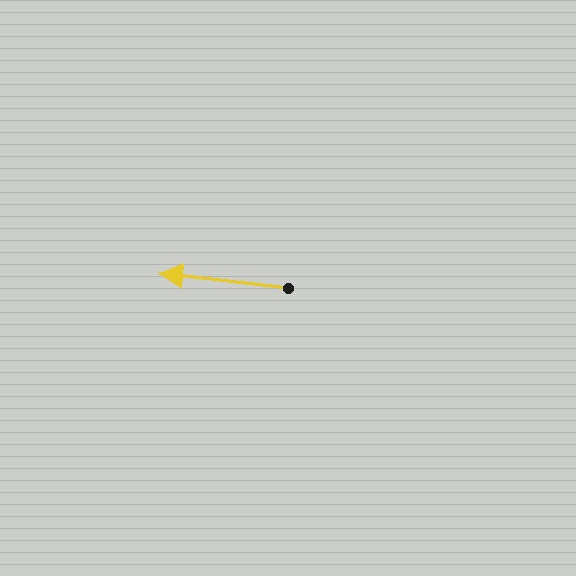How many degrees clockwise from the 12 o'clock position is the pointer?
Approximately 276 degrees.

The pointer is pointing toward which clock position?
Roughly 9 o'clock.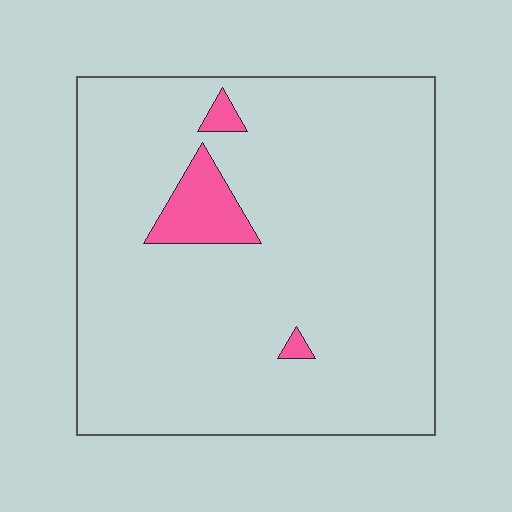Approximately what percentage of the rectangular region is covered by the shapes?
Approximately 5%.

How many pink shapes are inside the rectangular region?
3.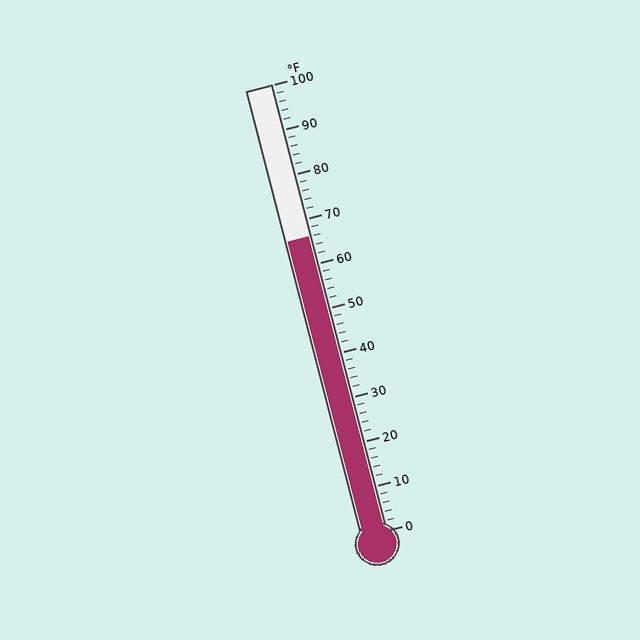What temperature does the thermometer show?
The thermometer shows approximately 66°F.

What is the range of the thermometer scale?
The thermometer scale ranges from 0°F to 100°F.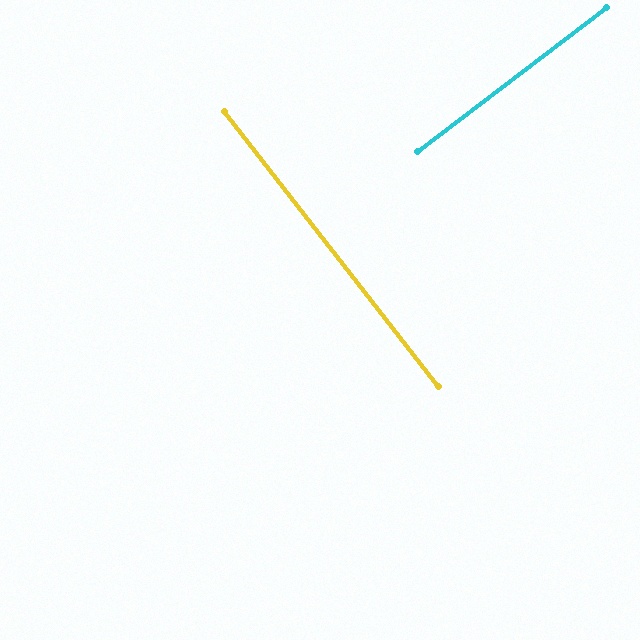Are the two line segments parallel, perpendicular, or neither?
Perpendicular — they meet at approximately 89°.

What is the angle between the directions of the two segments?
Approximately 89 degrees.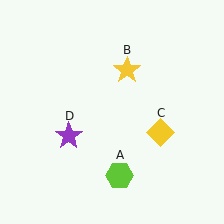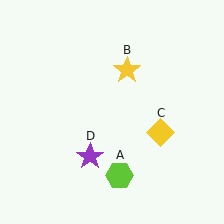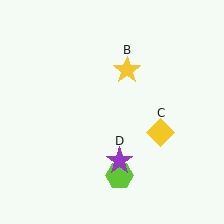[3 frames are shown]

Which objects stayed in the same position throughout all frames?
Lime hexagon (object A) and yellow star (object B) and yellow diamond (object C) remained stationary.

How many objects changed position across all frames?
1 object changed position: purple star (object D).